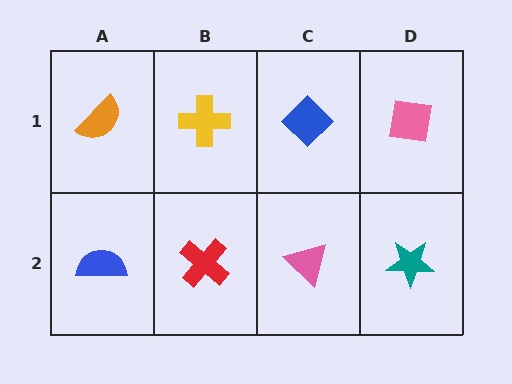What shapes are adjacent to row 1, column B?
A red cross (row 2, column B), an orange semicircle (row 1, column A), a blue diamond (row 1, column C).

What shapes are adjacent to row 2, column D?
A pink square (row 1, column D), a pink triangle (row 2, column C).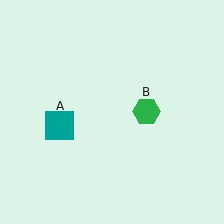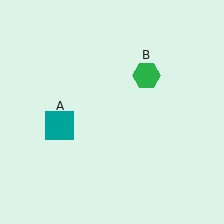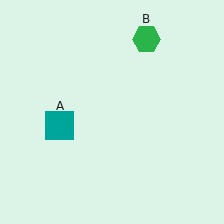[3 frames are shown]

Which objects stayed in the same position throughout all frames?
Teal square (object A) remained stationary.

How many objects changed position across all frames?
1 object changed position: green hexagon (object B).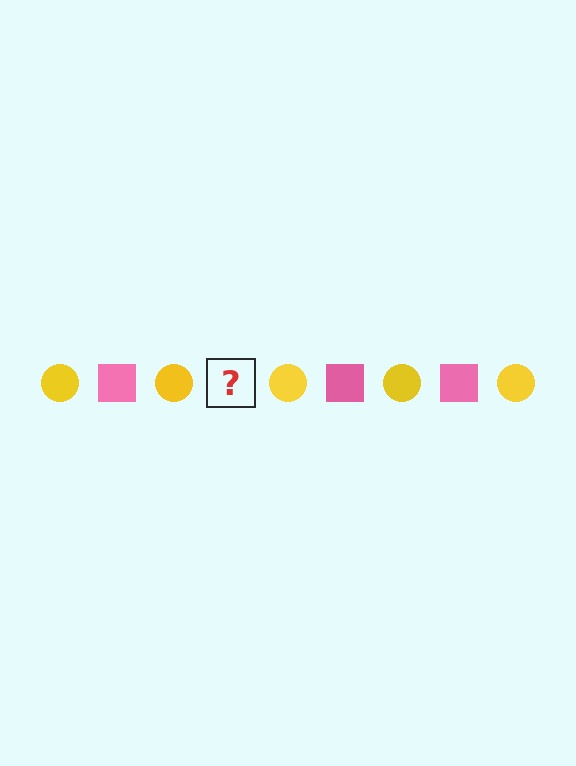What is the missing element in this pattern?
The missing element is a pink square.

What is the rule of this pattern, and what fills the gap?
The rule is that the pattern alternates between yellow circle and pink square. The gap should be filled with a pink square.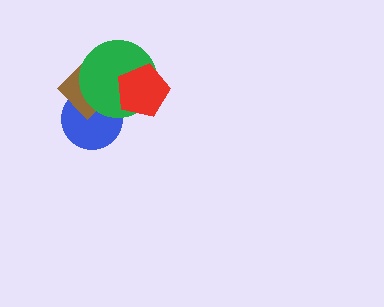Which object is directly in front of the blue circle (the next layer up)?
The brown diamond is directly in front of the blue circle.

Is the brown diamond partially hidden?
Yes, it is partially covered by another shape.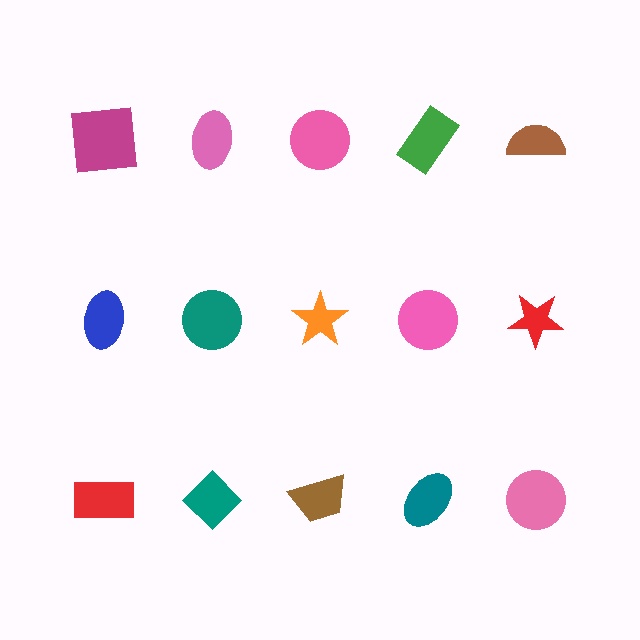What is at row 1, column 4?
A green rectangle.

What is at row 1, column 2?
A pink ellipse.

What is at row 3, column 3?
A brown trapezoid.